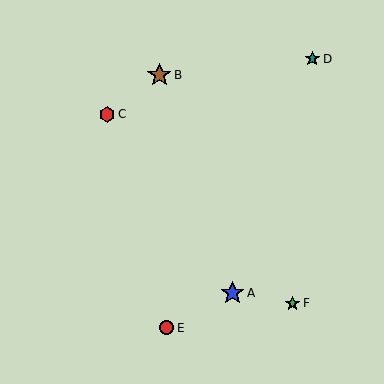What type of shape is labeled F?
Shape F is a green star.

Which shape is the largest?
The brown star (labeled B) is the largest.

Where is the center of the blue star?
The center of the blue star is at (232, 293).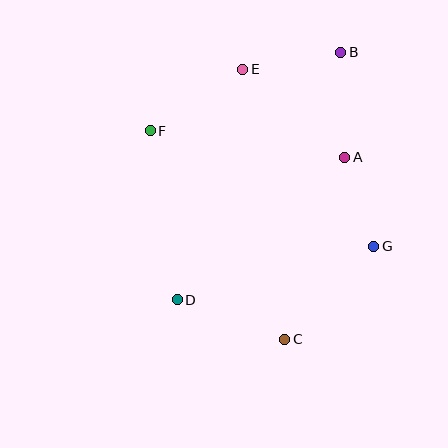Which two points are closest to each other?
Points A and G are closest to each other.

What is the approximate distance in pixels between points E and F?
The distance between E and F is approximately 111 pixels.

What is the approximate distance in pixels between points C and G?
The distance between C and G is approximately 129 pixels.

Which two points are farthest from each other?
Points B and D are farthest from each other.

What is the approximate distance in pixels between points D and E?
The distance between D and E is approximately 240 pixels.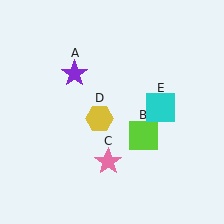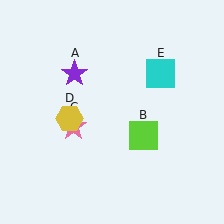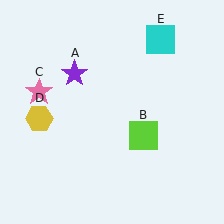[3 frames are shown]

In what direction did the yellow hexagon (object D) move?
The yellow hexagon (object D) moved left.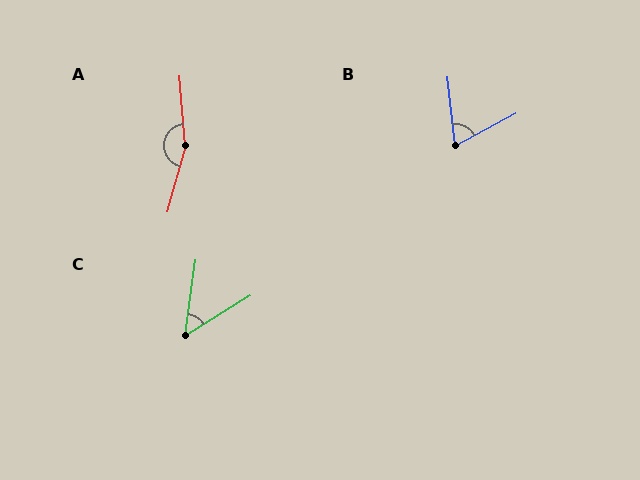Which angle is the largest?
A, at approximately 160 degrees.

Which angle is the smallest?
C, at approximately 50 degrees.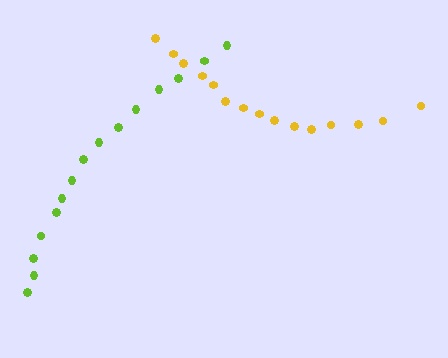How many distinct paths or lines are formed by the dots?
There are 2 distinct paths.